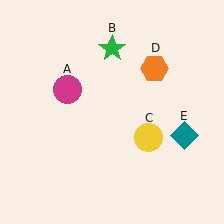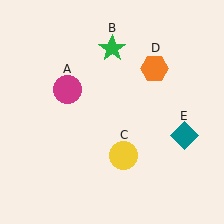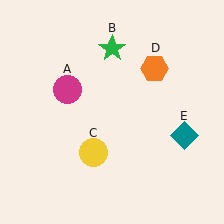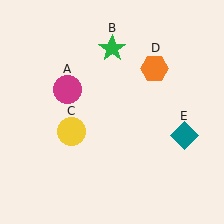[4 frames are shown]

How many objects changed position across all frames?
1 object changed position: yellow circle (object C).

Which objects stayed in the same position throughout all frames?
Magenta circle (object A) and green star (object B) and orange hexagon (object D) and teal diamond (object E) remained stationary.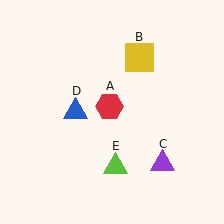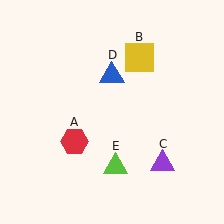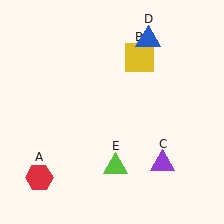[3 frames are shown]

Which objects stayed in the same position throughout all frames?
Yellow square (object B) and purple triangle (object C) and lime triangle (object E) remained stationary.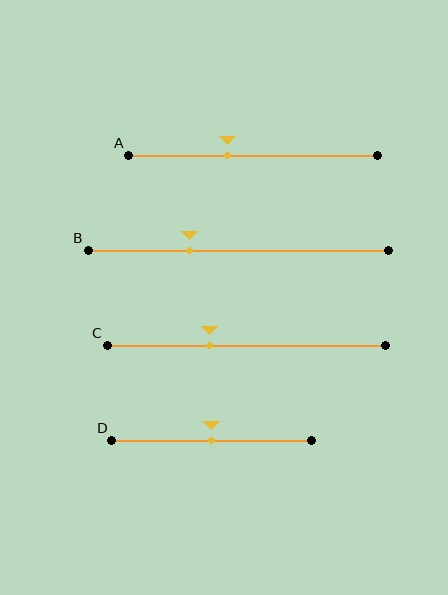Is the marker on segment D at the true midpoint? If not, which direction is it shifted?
Yes, the marker on segment D is at the true midpoint.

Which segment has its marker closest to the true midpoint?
Segment D has its marker closest to the true midpoint.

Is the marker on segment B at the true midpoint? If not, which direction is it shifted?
No, the marker on segment B is shifted to the left by about 16% of the segment length.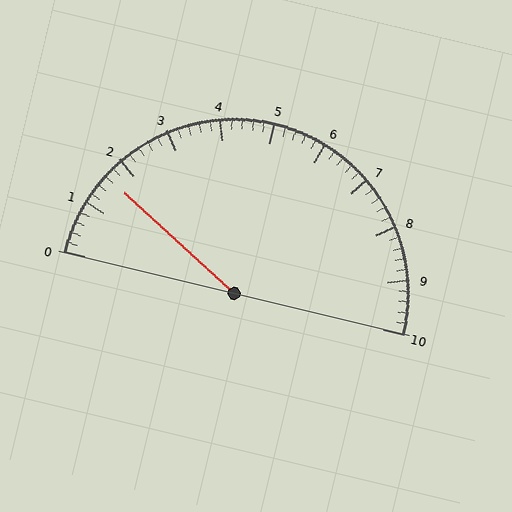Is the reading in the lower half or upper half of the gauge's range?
The reading is in the lower half of the range (0 to 10).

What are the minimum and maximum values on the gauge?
The gauge ranges from 0 to 10.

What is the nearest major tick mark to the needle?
The nearest major tick mark is 2.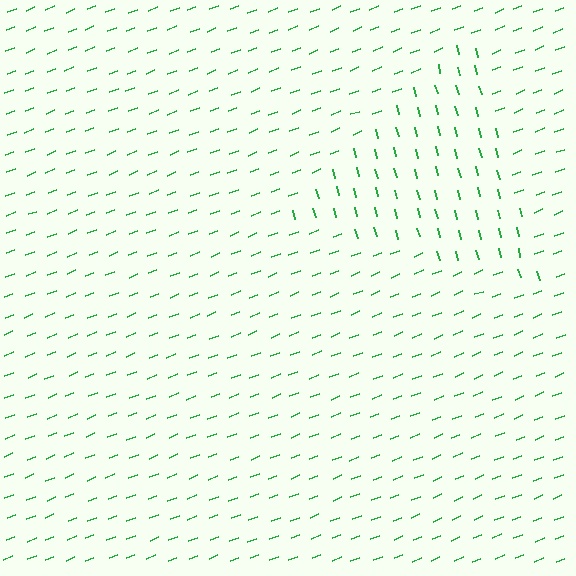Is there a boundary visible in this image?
Yes, there is a texture boundary formed by a change in line orientation.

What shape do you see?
I see a triangle.